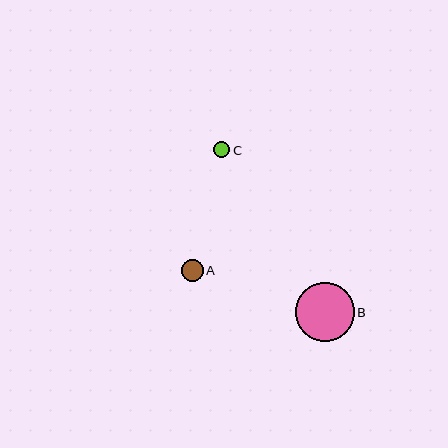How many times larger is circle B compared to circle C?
Circle B is approximately 3.6 times the size of circle C.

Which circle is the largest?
Circle B is the largest with a size of approximately 59 pixels.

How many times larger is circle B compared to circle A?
Circle B is approximately 2.8 times the size of circle A.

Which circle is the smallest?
Circle C is the smallest with a size of approximately 16 pixels.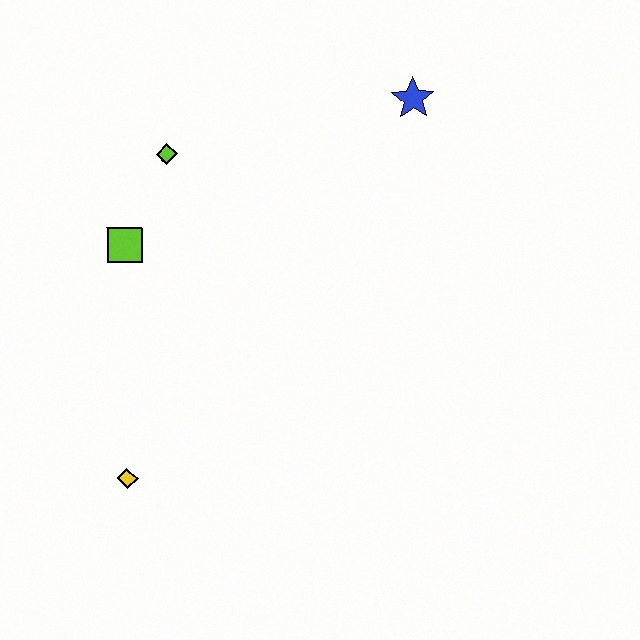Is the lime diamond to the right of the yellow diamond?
Yes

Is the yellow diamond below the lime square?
Yes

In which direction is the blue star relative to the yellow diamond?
The blue star is above the yellow diamond.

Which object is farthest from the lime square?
The blue star is farthest from the lime square.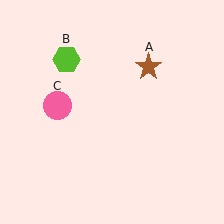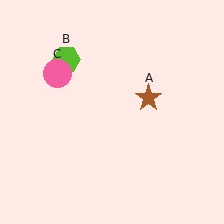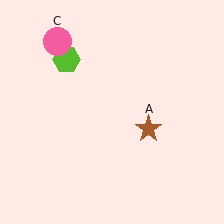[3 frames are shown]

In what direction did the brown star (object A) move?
The brown star (object A) moved down.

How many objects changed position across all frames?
2 objects changed position: brown star (object A), pink circle (object C).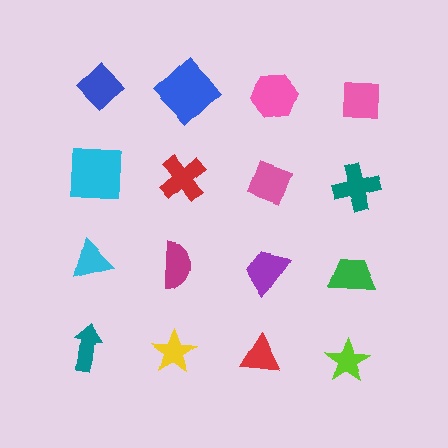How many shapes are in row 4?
4 shapes.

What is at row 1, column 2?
A blue diamond.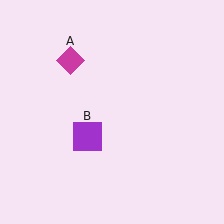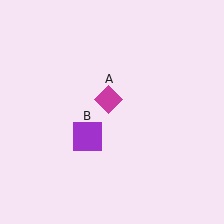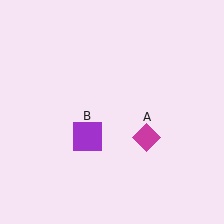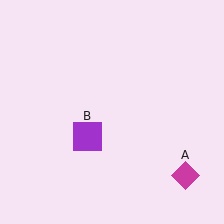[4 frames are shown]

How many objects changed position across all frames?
1 object changed position: magenta diamond (object A).